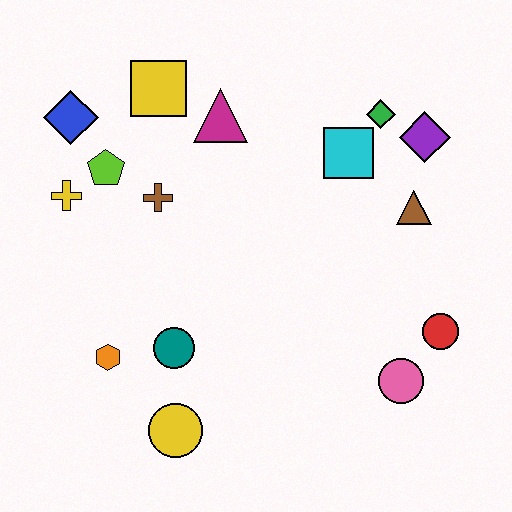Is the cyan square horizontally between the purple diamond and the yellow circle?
Yes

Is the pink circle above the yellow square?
No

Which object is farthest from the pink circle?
The blue diamond is farthest from the pink circle.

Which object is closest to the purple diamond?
The green diamond is closest to the purple diamond.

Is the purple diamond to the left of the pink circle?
No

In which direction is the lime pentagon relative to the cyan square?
The lime pentagon is to the left of the cyan square.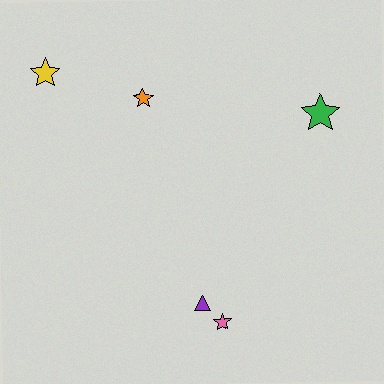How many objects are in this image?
There are 5 objects.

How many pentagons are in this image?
There are no pentagons.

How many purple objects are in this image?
There is 1 purple object.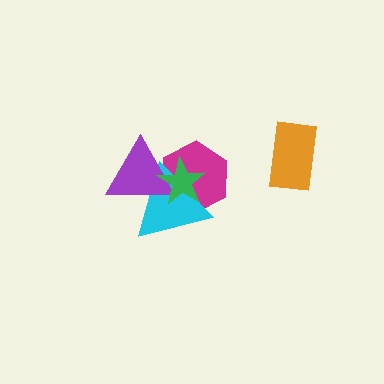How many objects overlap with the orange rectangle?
0 objects overlap with the orange rectangle.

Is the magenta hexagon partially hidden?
Yes, it is partially covered by another shape.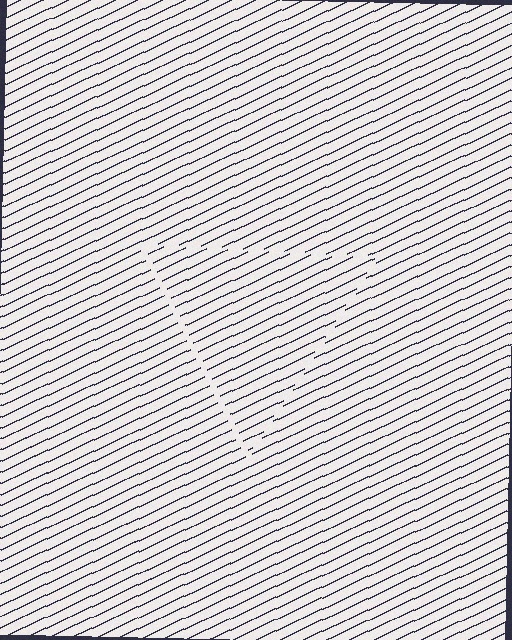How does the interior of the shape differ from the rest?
The interior of the shape contains the same grating, shifted by half a period — the contour is defined by the phase discontinuity where line-ends from the inner and outer gratings abut.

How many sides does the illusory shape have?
3 sides — the line-ends trace a triangle.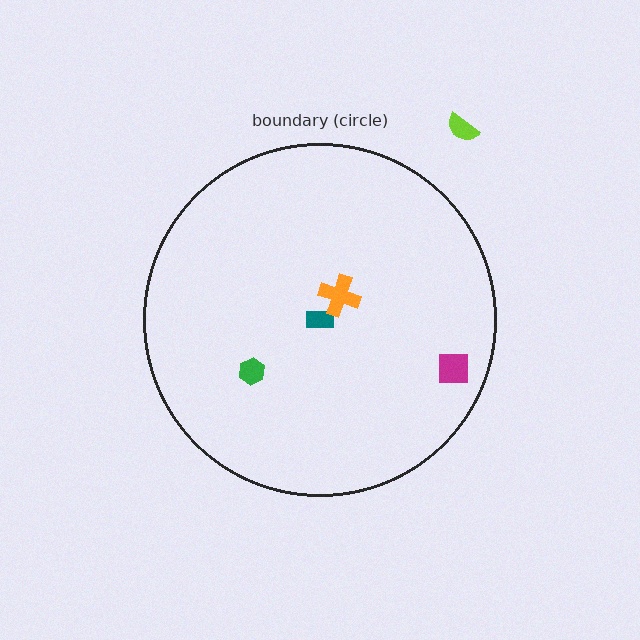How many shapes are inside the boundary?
4 inside, 1 outside.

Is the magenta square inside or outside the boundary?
Inside.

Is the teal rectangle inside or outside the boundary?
Inside.